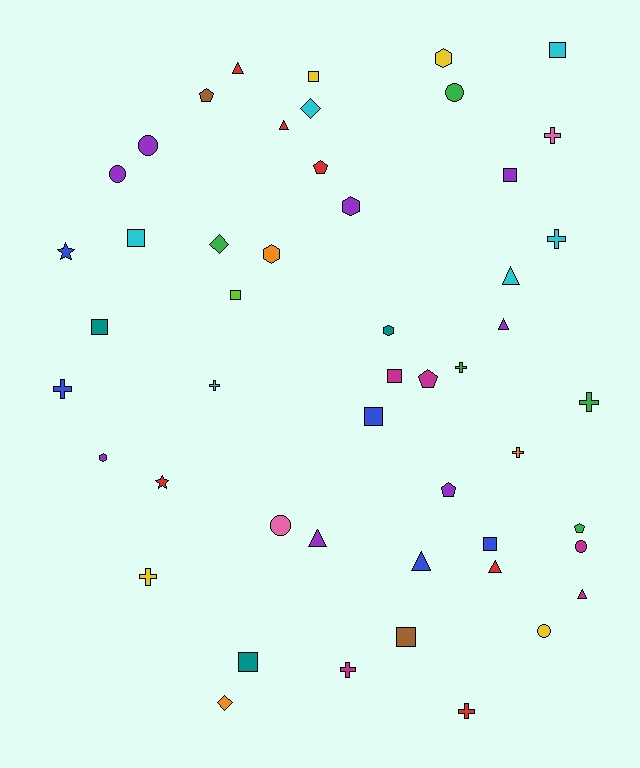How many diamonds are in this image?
There are 3 diamonds.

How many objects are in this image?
There are 50 objects.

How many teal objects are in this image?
There are 3 teal objects.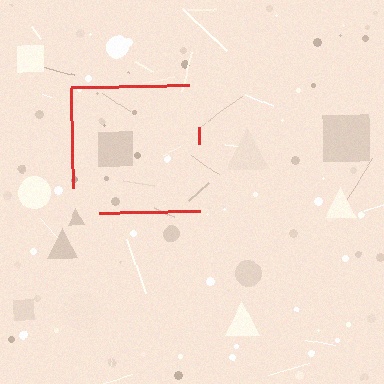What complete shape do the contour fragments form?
The contour fragments form a square.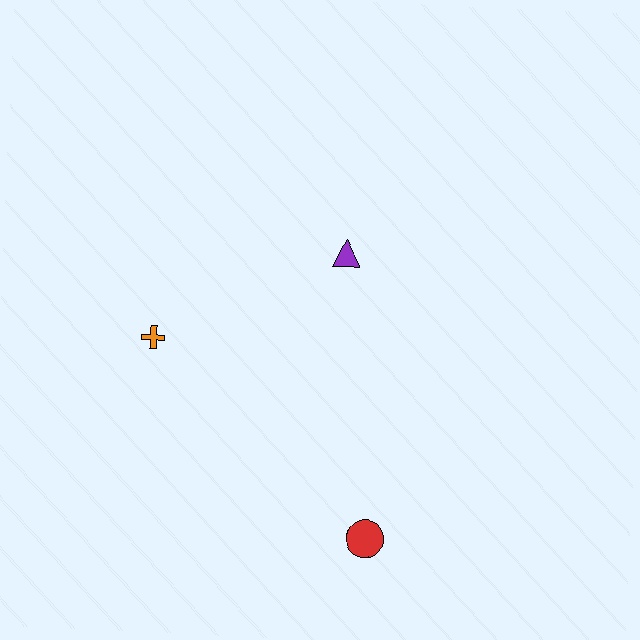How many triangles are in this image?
There is 1 triangle.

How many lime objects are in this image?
There are no lime objects.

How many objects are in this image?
There are 3 objects.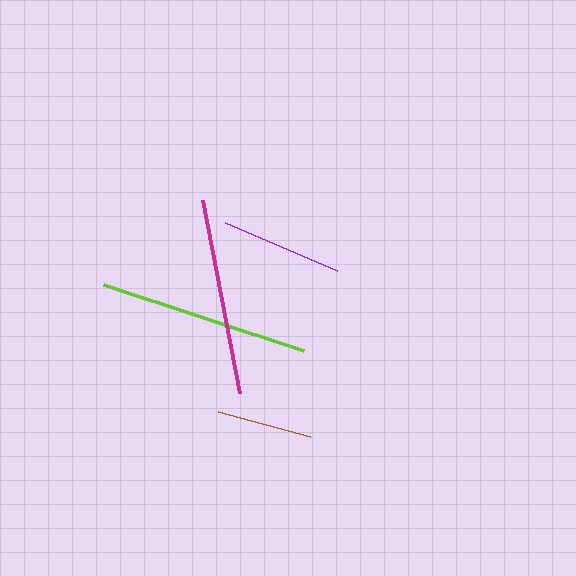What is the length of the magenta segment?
The magenta segment is approximately 196 pixels long.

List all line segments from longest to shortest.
From longest to shortest: lime, magenta, purple, brown.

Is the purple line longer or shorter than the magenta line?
The magenta line is longer than the purple line.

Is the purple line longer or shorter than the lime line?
The lime line is longer than the purple line.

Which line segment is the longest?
The lime line is the longest at approximately 211 pixels.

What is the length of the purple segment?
The purple segment is approximately 122 pixels long.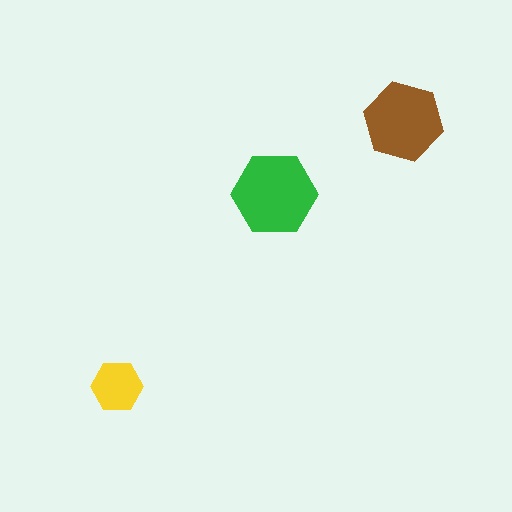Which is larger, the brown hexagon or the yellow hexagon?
The brown one.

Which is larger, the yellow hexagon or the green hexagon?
The green one.